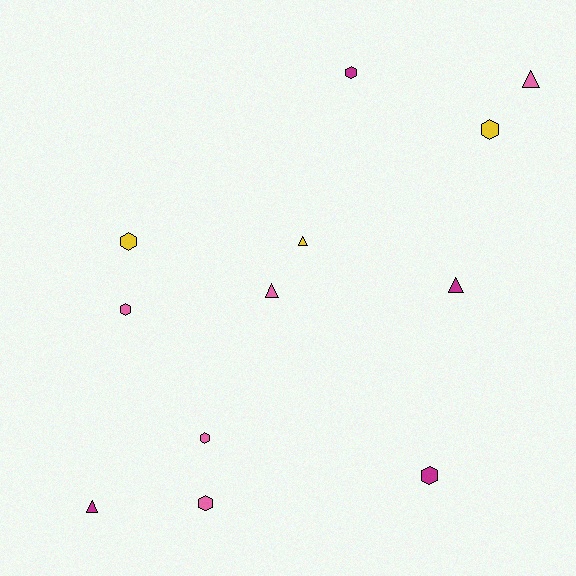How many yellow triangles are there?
There is 1 yellow triangle.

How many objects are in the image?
There are 12 objects.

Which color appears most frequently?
Pink, with 5 objects.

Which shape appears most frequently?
Hexagon, with 7 objects.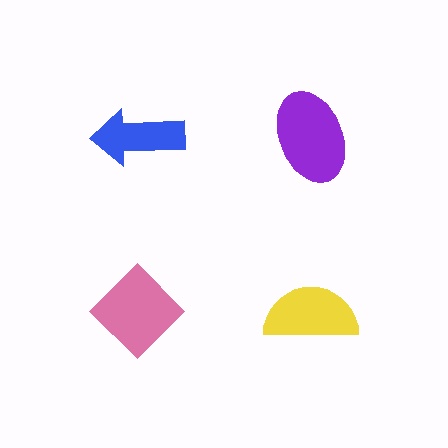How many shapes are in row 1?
2 shapes.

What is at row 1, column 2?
A purple ellipse.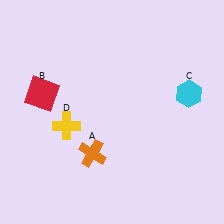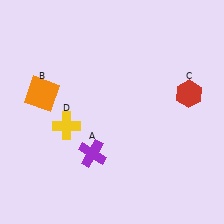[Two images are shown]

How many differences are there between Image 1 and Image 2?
There are 3 differences between the two images.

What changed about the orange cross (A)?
In Image 1, A is orange. In Image 2, it changed to purple.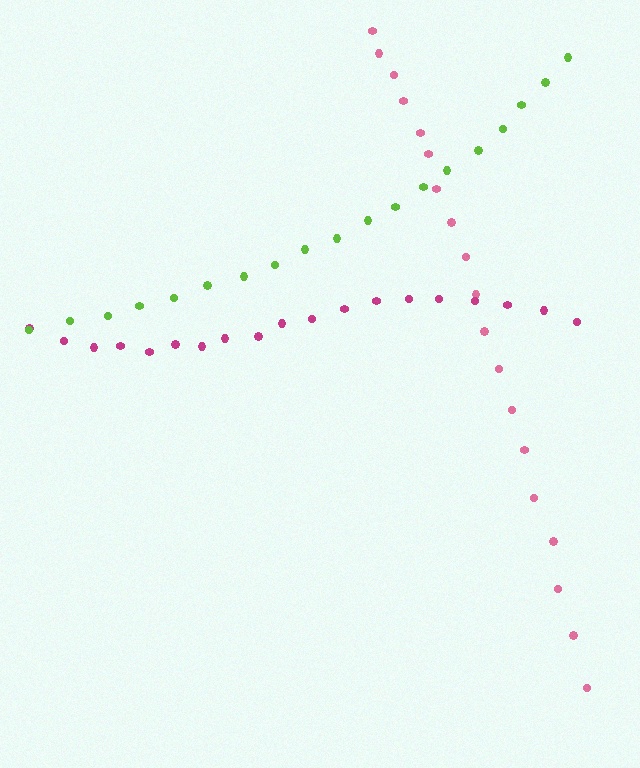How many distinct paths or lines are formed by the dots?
There are 3 distinct paths.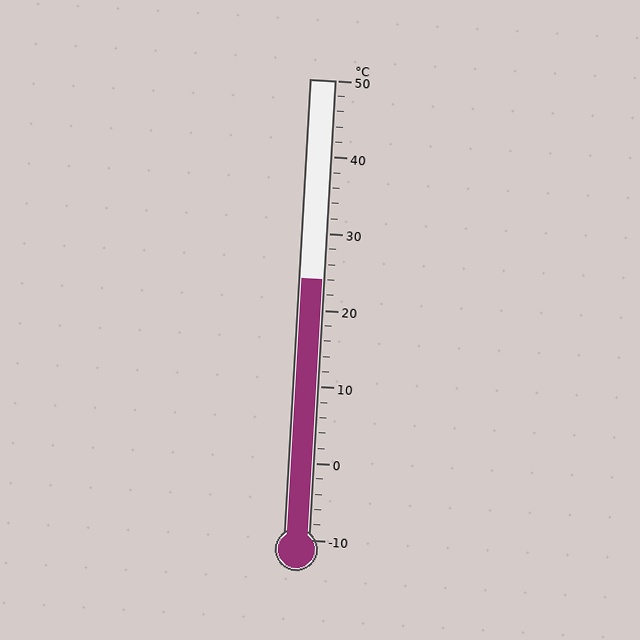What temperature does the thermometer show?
The thermometer shows approximately 24°C.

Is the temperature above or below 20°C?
The temperature is above 20°C.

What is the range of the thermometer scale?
The thermometer scale ranges from -10°C to 50°C.